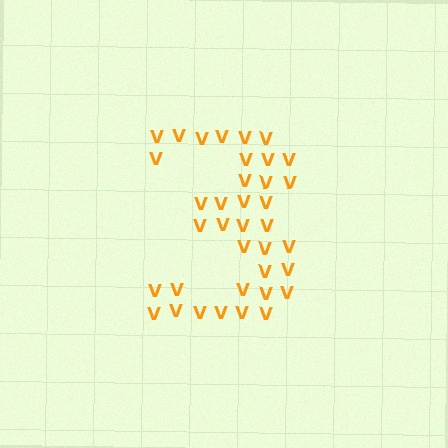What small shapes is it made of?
It is made of small letter V's.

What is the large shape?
The large shape is the digit 3.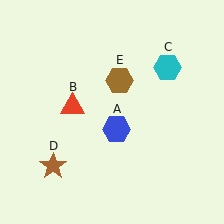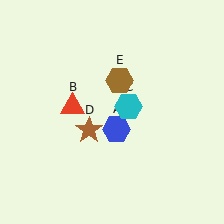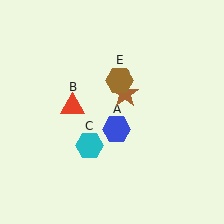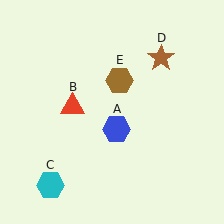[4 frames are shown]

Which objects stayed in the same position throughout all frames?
Blue hexagon (object A) and red triangle (object B) and brown hexagon (object E) remained stationary.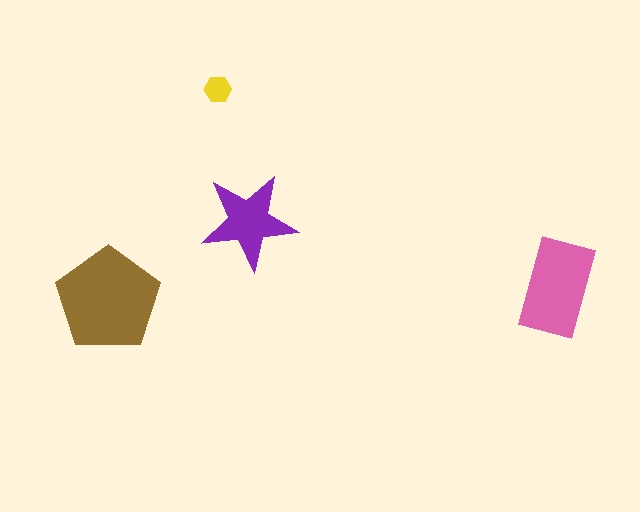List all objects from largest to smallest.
The brown pentagon, the pink rectangle, the purple star, the yellow hexagon.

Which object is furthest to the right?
The pink rectangle is rightmost.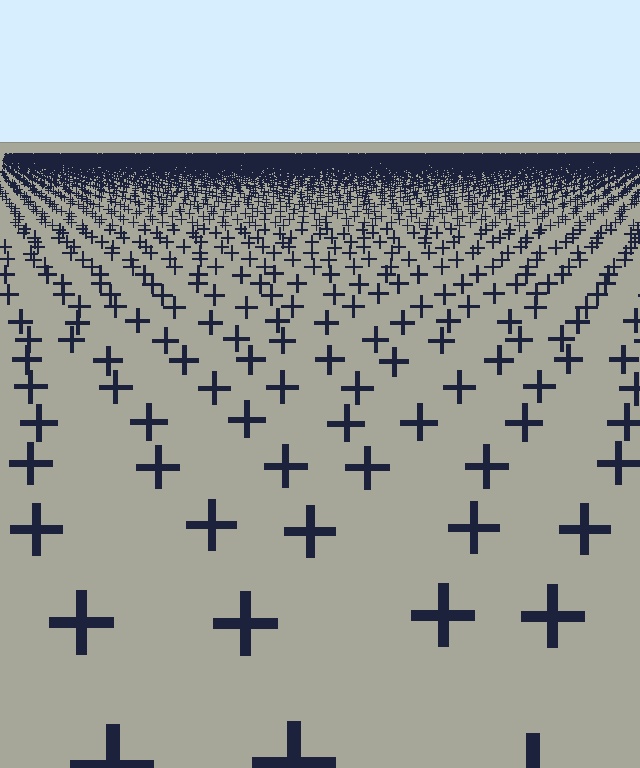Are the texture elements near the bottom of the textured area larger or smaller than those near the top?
Larger. Near the bottom, elements are closer to the viewer and appear at a bigger on-screen size.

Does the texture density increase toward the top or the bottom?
Density increases toward the top.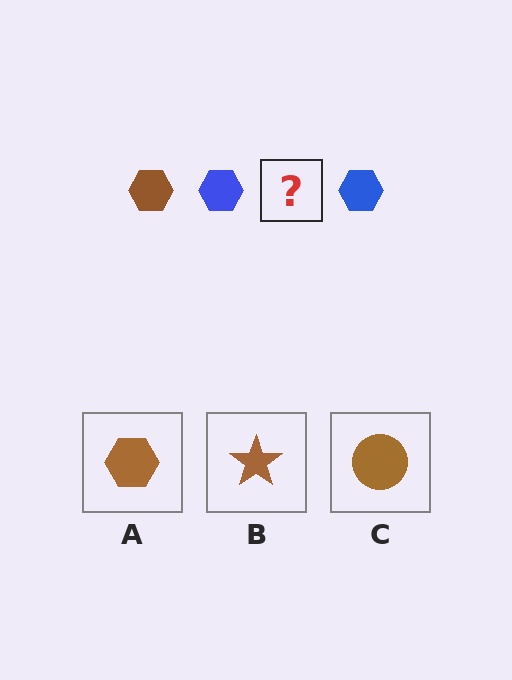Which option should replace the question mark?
Option A.